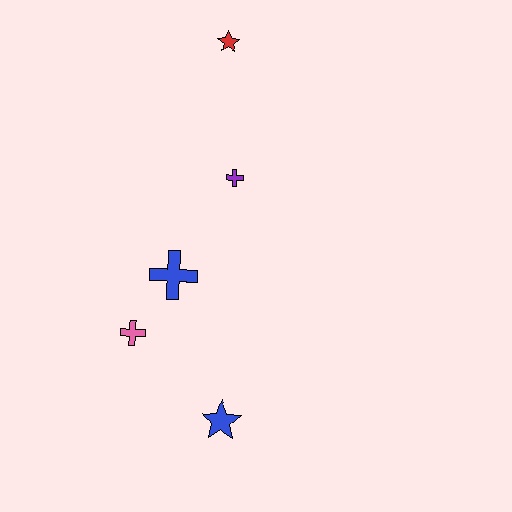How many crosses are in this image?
There are 3 crosses.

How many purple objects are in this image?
There is 1 purple object.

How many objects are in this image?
There are 5 objects.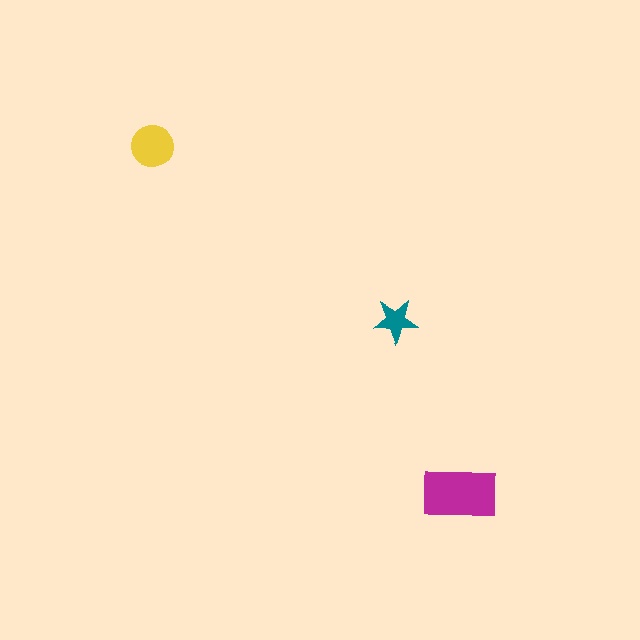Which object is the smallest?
The teal star.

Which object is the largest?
The magenta rectangle.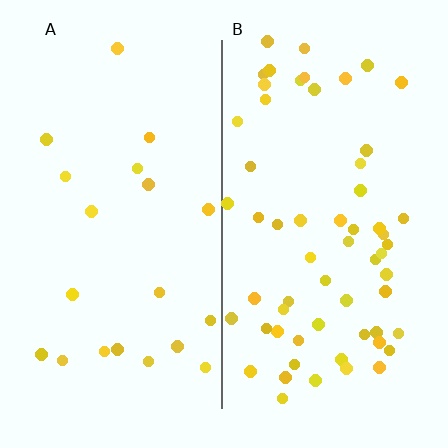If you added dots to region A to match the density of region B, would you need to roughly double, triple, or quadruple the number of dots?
Approximately triple.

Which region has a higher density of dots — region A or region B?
B (the right).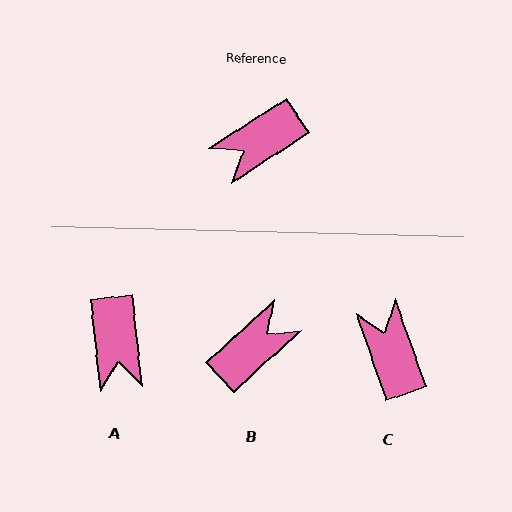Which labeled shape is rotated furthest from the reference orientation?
B, about 171 degrees away.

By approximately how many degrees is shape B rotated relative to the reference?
Approximately 171 degrees clockwise.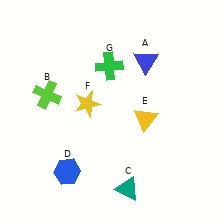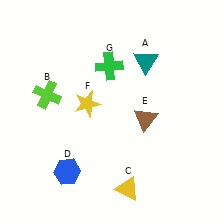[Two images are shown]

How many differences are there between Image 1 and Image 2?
There are 3 differences between the two images.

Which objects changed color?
A changed from blue to teal. C changed from teal to yellow. E changed from yellow to brown.